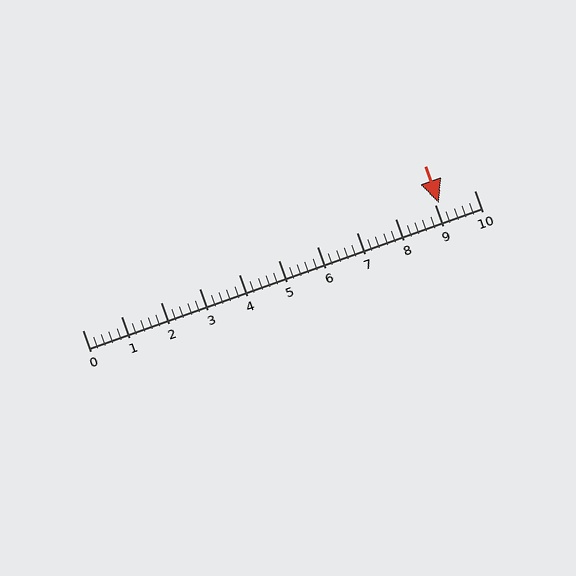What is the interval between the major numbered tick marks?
The major tick marks are spaced 1 units apart.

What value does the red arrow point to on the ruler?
The red arrow points to approximately 9.1.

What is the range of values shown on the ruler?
The ruler shows values from 0 to 10.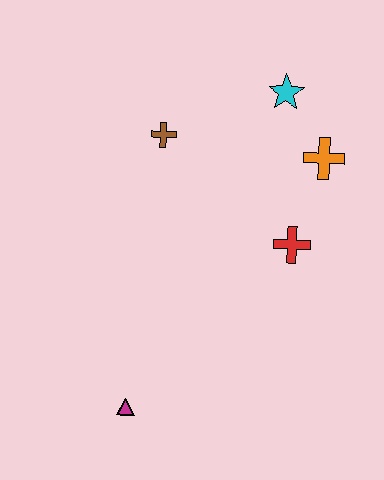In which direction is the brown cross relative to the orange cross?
The brown cross is to the left of the orange cross.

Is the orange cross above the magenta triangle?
Yes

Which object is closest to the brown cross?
The cyan star is closest to the brown cross.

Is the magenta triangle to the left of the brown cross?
Yes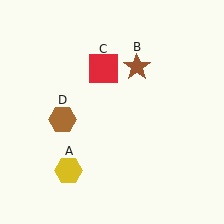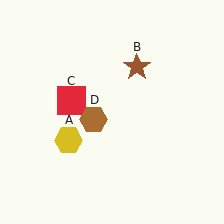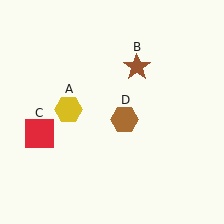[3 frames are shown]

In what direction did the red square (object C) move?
The red square (object C) moved down and to the left.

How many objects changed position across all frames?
3 objects changed position: yellow hexagon (object A), red square (object C), brown hexagon (object D).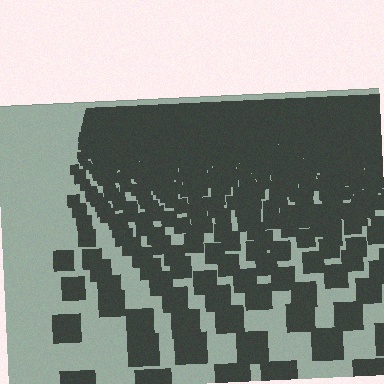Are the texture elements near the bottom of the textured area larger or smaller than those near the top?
Larger. Near the bottom, elements are closer to the viewer and appear at a bigger on-screen size.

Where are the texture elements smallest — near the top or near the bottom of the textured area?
Near the top.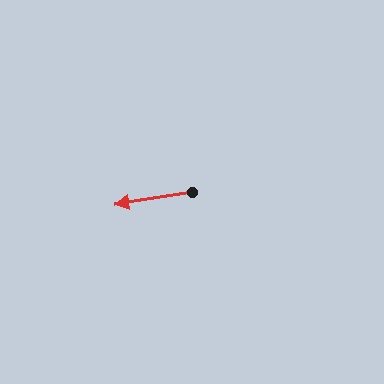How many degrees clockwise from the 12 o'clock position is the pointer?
Approximately 261 degrees.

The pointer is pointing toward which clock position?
Roughly 9 o'clock.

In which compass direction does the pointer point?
West.